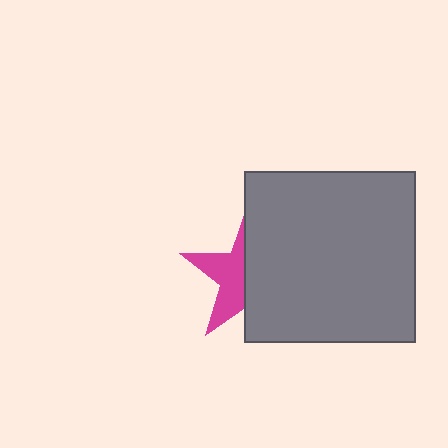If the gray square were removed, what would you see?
You would see the complete magenta star.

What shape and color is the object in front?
The object in front is a gray square.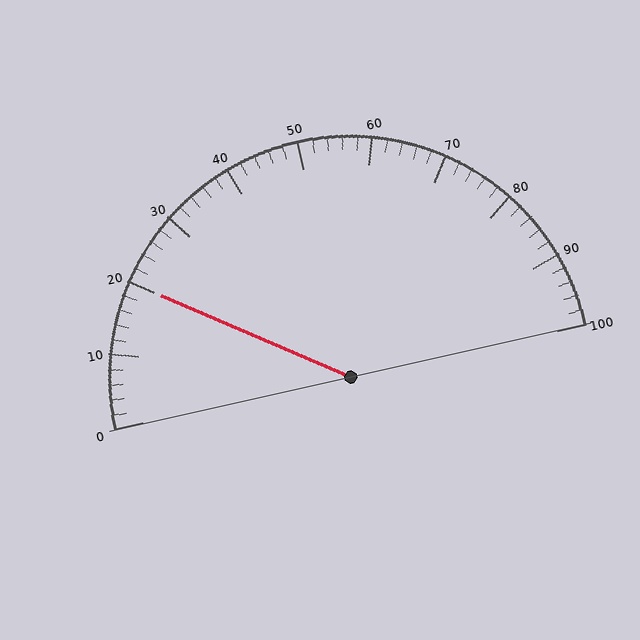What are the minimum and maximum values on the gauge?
The gauge ranges from 0 to 100.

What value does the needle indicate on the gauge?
The needle indicates approximately 20.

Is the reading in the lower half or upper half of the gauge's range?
The reading is in the lower half of the range (0 to 100).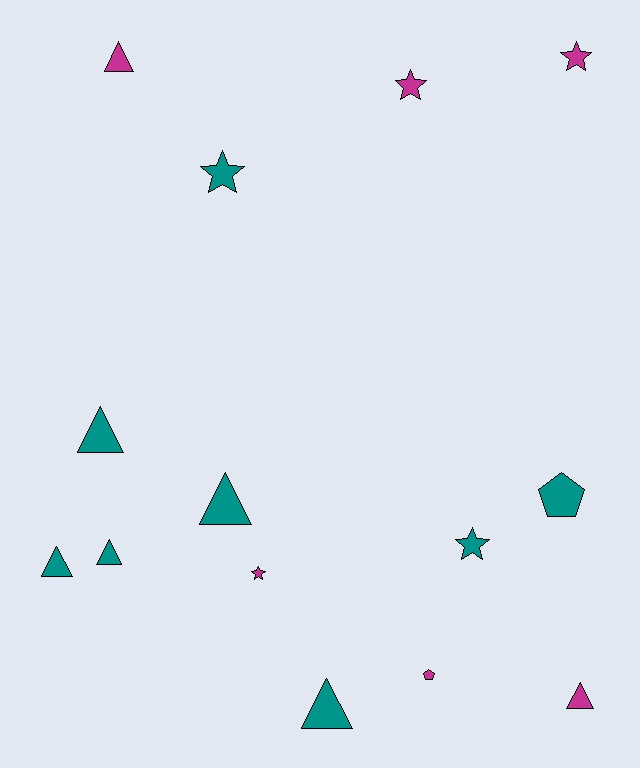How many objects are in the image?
There are 14 objects.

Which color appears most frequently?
Teal, with 8 objects.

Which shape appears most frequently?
Triangle, with 7 objects.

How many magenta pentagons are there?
There is 1 magenta pentagon.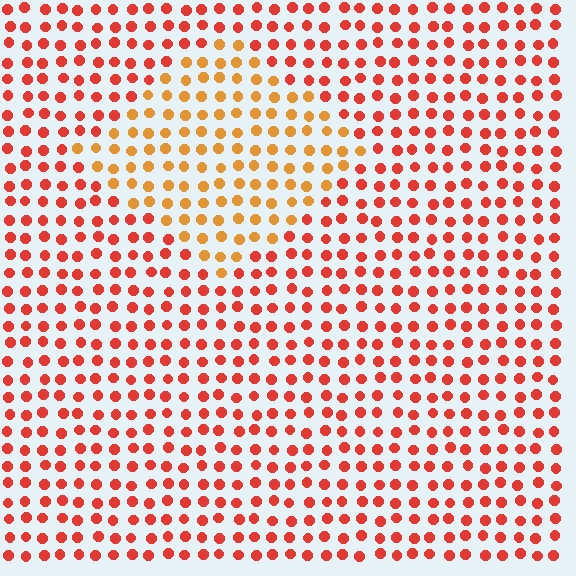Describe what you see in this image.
The image is filled with small red elements in a uniform arrangement. A diamond-shaped region is visible where the elements are tinted to a slightly different hue, forming a subtle color boundary.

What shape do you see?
I see a diamond.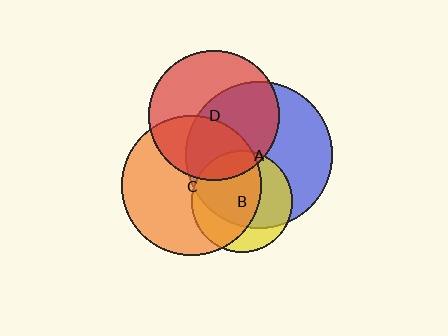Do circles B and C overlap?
Yes.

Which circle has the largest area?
Circle A (blue).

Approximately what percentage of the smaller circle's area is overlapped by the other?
Approximately 65%.